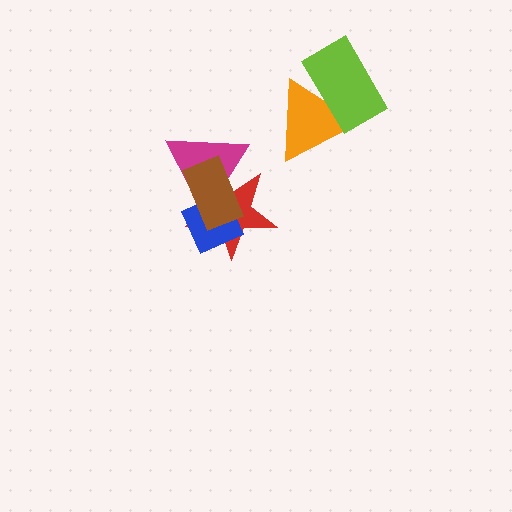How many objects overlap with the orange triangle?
1 object overlaps with the orange triangle.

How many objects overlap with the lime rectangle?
1 object overlaps with the lime rectangle.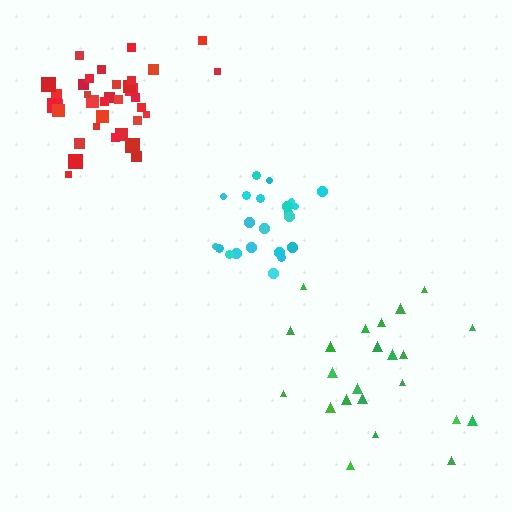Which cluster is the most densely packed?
Red.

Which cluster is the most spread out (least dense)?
Green.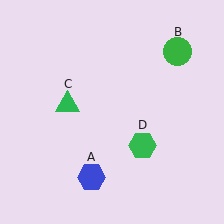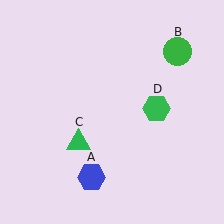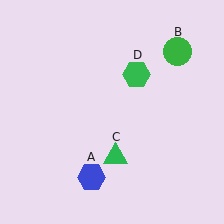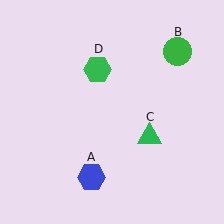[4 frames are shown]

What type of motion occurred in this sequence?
The green triangle (object C), green hexagon (object D) rotated counterclockwise around the center of the scene.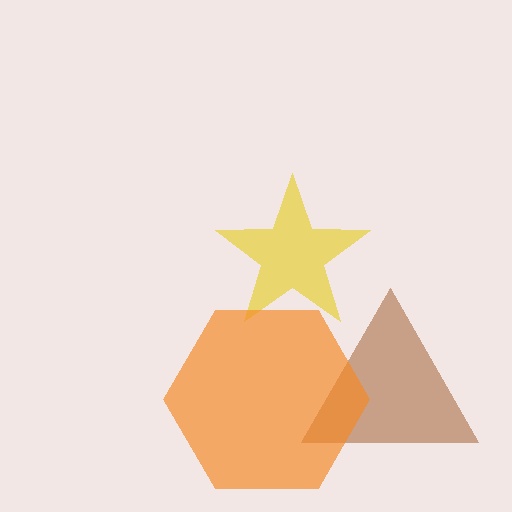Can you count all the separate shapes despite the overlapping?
Yes, there are 3 separate shapes.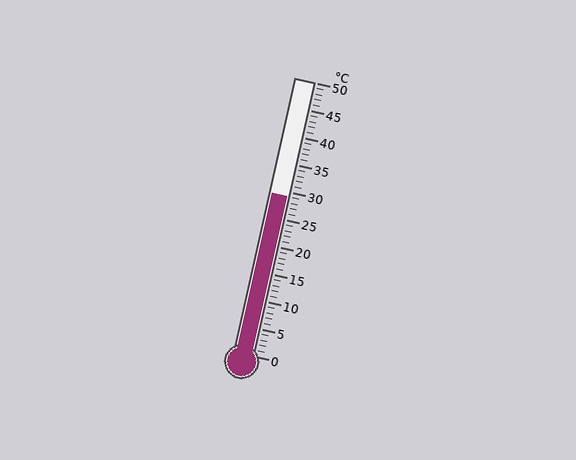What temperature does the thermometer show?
The thermometer shows approximately 29°C.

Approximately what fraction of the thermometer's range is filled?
The thermometer is filled to approximately 60% of its range.